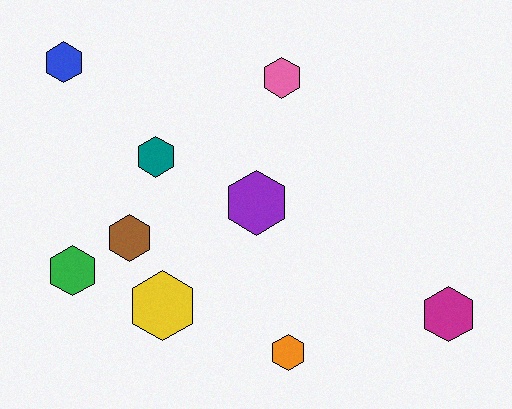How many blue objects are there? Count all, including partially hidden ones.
There is 1 blue object.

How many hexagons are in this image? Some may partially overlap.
There are 9 hexagons.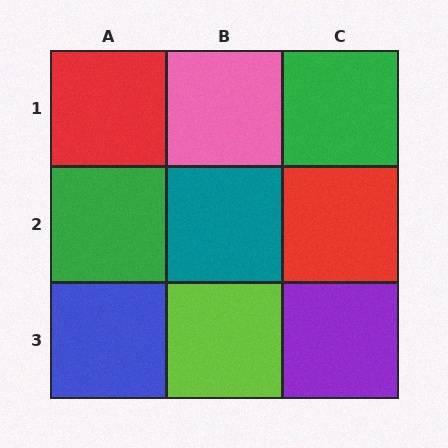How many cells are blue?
1 cell is blue.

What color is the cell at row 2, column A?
Green.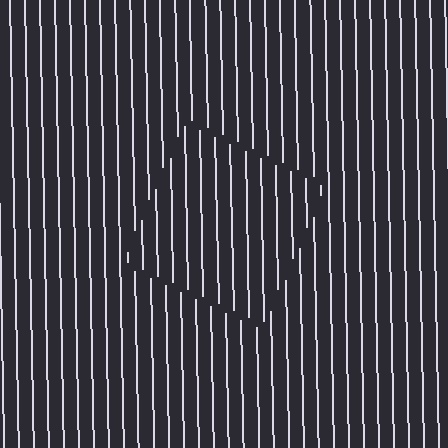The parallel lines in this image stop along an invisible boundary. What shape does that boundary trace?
An illusory square. The interior of the shape contains the same grating, shifted by half a period — the contour is defined by the phase discontinuity where line-ends from the inner and outer gratings abut.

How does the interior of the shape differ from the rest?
The interior of the shape contains the same grating, shifted by half a period — the contour is defined by the phase discontinuity where line-ends from the inner and outer gratings abut.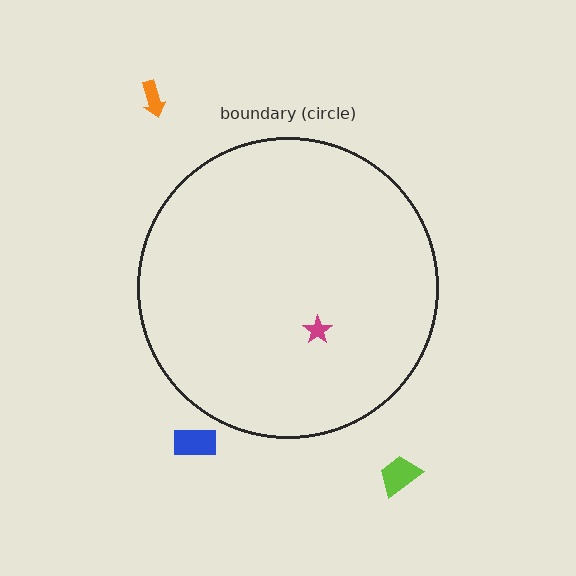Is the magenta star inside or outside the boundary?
Inside.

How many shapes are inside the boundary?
1 inside, 3 outside.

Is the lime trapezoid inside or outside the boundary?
Outside.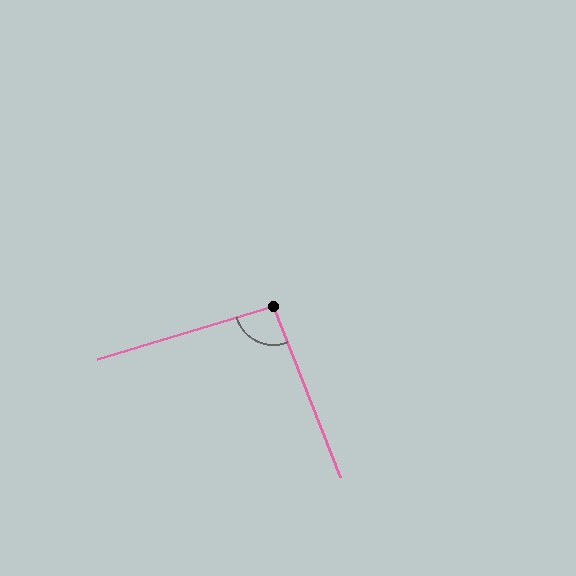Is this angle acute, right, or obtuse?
It is approximately a right angle.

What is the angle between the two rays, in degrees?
Approximately 95 degrees.